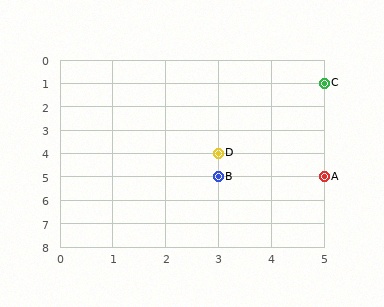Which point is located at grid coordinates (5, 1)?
Point C is at (5, 1).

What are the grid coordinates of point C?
Point C is at grid coordinates (5, 1).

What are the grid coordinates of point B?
Point B is at grid coordinates (3, 5).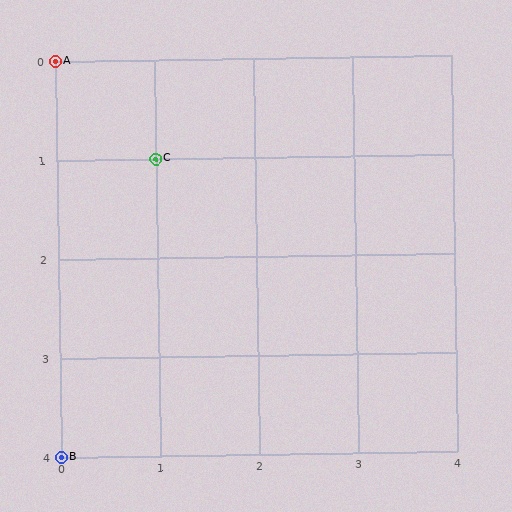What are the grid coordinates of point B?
Point B is at grid coordinates (0, 4).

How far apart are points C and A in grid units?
Points C and A are 1 column and 1 row apart (about 1.4 grid units diagonally).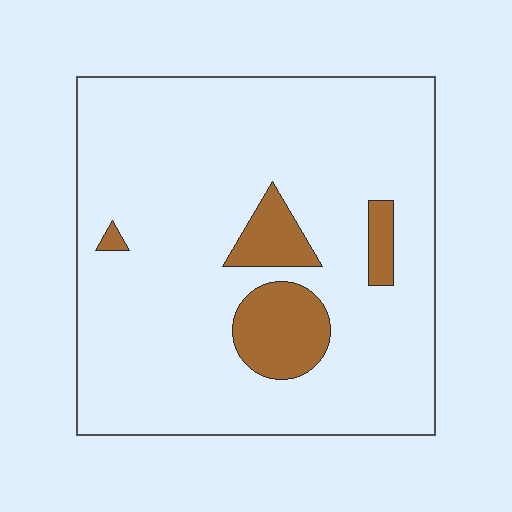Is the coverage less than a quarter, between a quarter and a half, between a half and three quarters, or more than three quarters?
Less than a quarter.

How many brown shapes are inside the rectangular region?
4.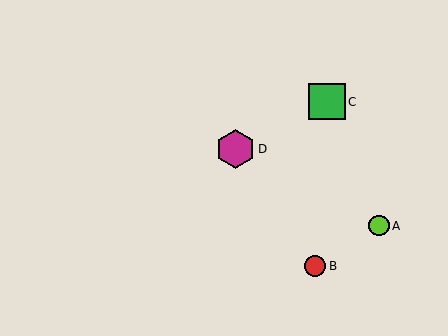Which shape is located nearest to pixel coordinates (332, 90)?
The green square (labeled C) at (327, 102) is nearest to that location.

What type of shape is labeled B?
Shape B is a red circle.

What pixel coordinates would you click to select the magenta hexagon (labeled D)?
Click at (236, 149) to select the magenta hexagon D.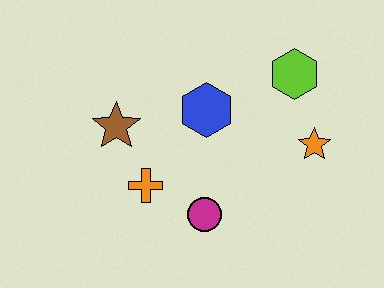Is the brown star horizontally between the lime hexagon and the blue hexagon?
No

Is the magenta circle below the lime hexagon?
Yes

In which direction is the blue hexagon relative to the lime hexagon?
The blue hexagon is to the left of the lime hexagon.